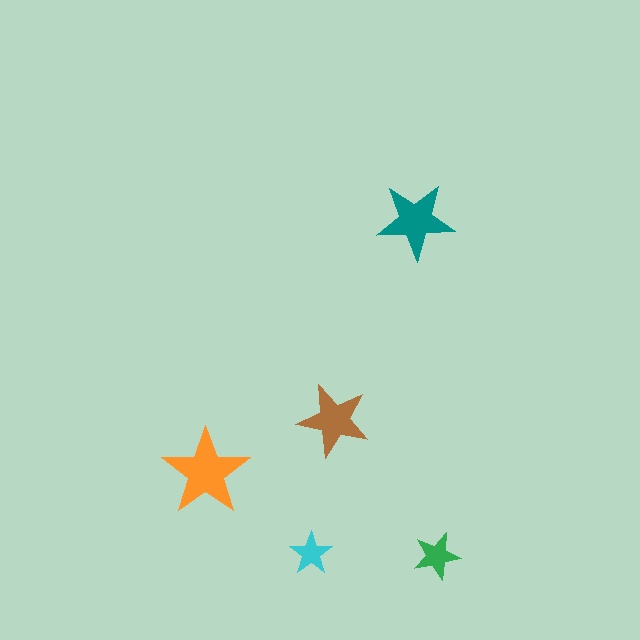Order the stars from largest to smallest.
the orange one, the teal one, the brown one, the green one, the cyan one.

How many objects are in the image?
There are 5 objects in the image.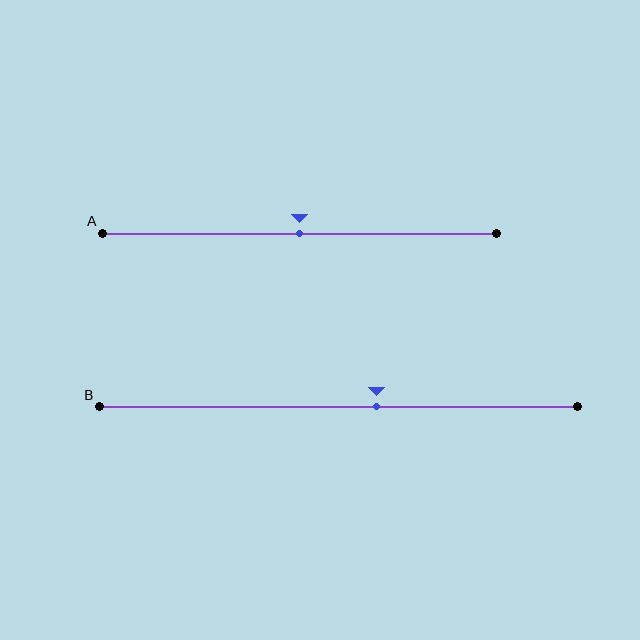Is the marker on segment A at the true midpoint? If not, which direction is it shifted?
Yes, the marker on segment A is at the true midpoint.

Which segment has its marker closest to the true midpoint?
Segment A has its marker closest to the true midpoint.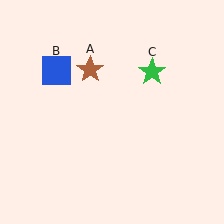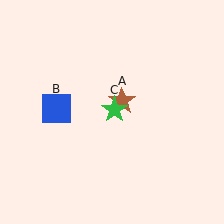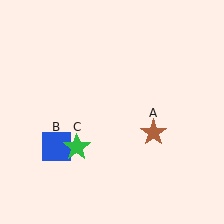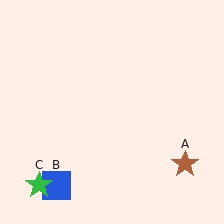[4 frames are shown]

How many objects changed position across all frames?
3 objects changed position: brown star (object A), blue square (object B), green star (object C).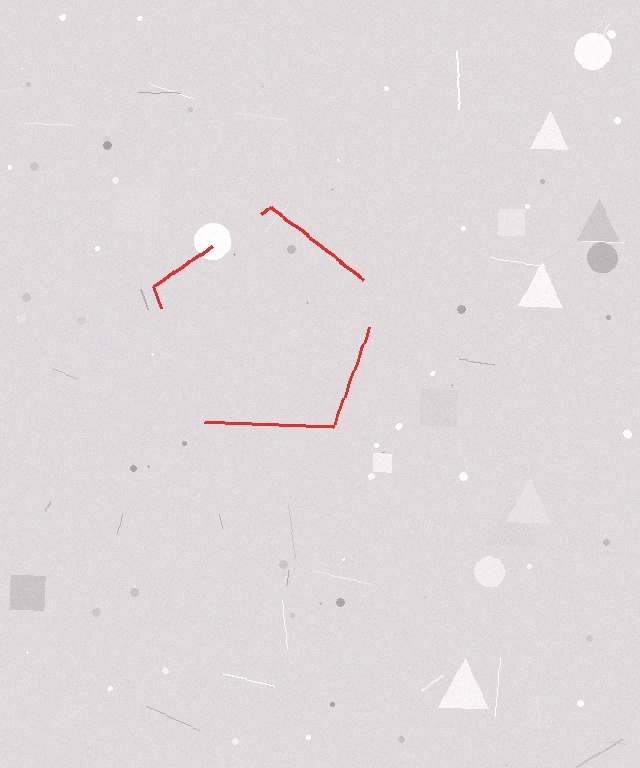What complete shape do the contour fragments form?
The contour fragments form a pentagon.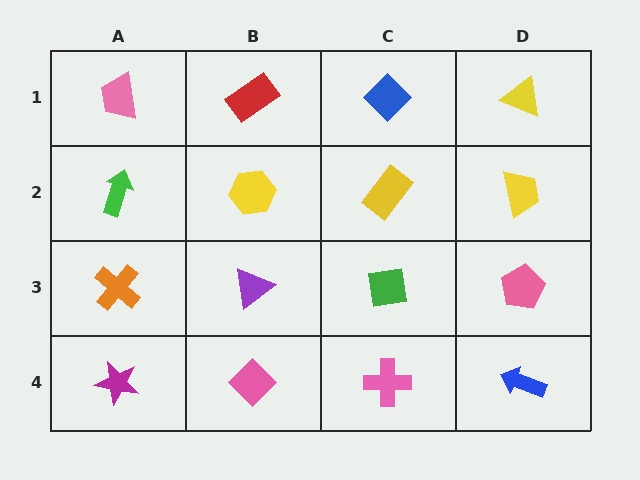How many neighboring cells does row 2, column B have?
4.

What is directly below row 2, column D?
A pink pentagon.